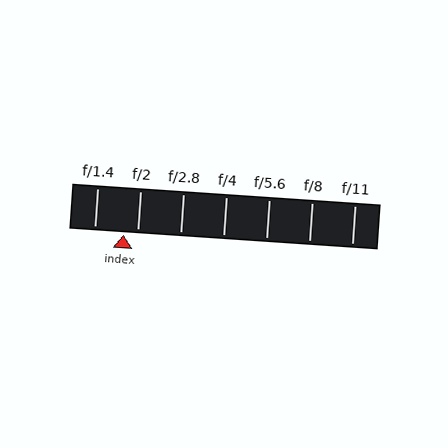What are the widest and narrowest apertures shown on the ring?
The widest aperture shown is f/1.4 and the narrowest is f/11.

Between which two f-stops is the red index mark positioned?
The index mark is between f/1.4 and f/2.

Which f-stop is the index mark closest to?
The index mark is closest to f/2.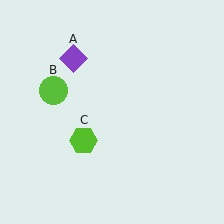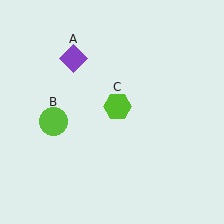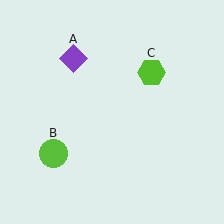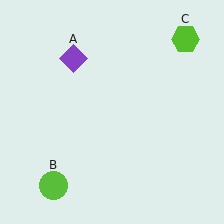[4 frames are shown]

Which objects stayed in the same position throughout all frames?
Purple diamond (object A) remained stationary.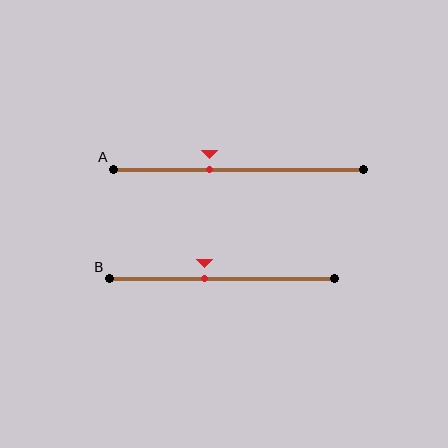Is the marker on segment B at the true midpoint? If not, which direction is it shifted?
No, the marker on segment B is shifted to the left by about 8% of the segment length.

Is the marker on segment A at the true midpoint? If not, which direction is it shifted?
No, the marker on segment A is shifted to the left by about 12% of the segment length.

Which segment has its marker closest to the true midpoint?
Segment B has its marker closest to the true midpoint.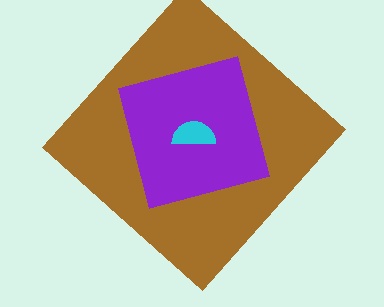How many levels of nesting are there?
3.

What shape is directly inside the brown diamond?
The purple square.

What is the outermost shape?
The brown diamond.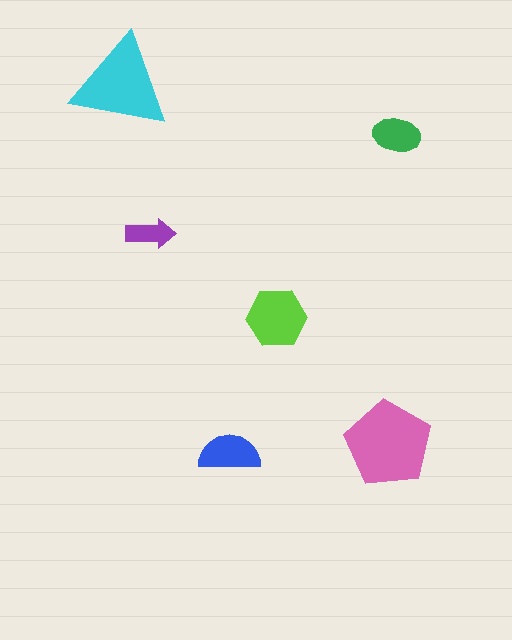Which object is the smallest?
The purple arrow.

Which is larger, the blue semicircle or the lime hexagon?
The lime hexagon.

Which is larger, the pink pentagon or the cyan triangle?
The pink pentagon.